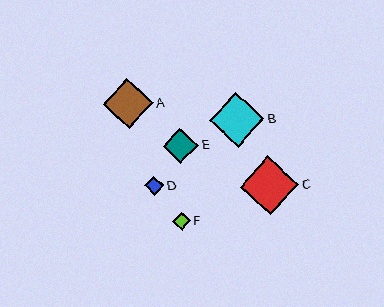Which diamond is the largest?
Diamond C is the largest with a size of approximately 59 pixels.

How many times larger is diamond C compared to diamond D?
Diamond C is approximately 3.1 times the size of diamond D.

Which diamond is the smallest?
Diamond F is the smallest with a size of approximately 18 pixels.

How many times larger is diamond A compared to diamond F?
Diamond A is approximately 2.9 times the size of diamond F.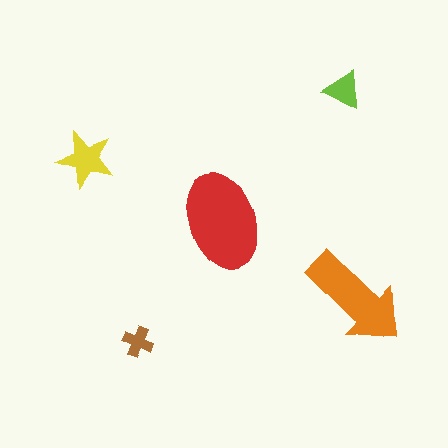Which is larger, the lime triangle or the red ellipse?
The red ellipse.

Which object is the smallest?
The brown cross.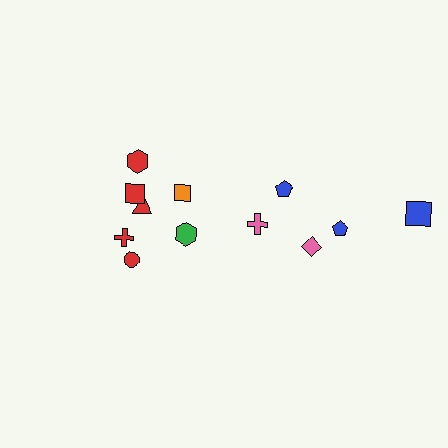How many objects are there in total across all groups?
There are 12 objects.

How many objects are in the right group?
There are 5 objects.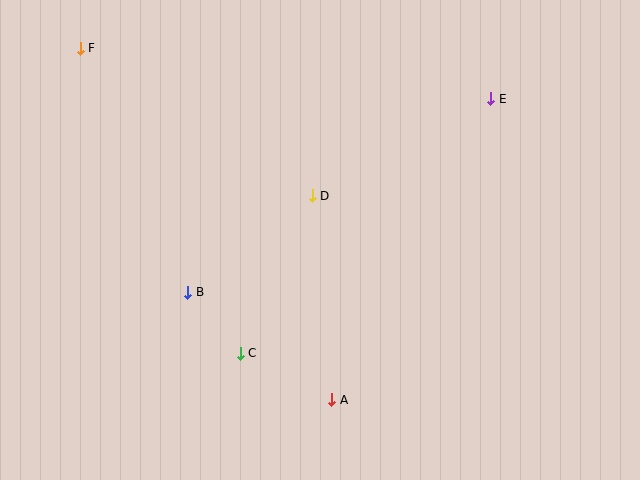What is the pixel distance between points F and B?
The distance between F and B is 267 pixels.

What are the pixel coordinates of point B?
Point B is at (188, 292).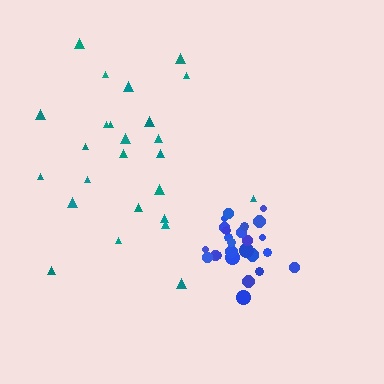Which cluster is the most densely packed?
Blue.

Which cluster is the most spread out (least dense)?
Teal.